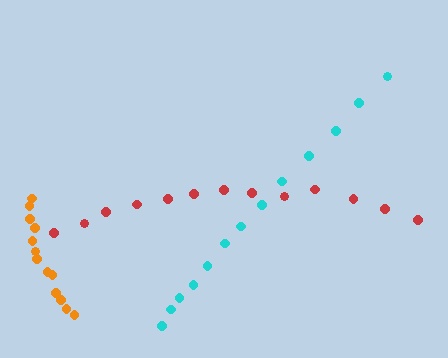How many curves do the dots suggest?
There are 3 distinct paths.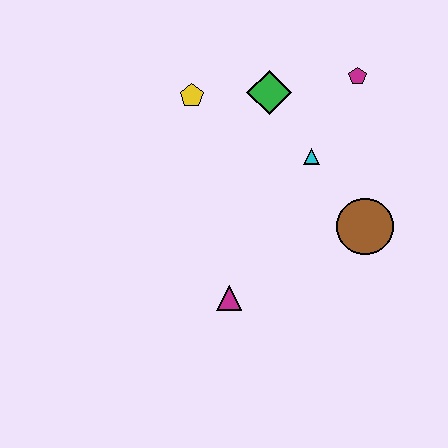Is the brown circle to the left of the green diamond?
No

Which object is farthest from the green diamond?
The magenta triangle is farthest from the green diamond.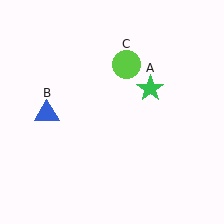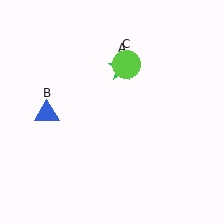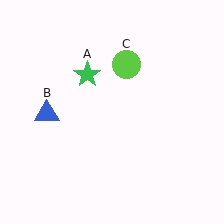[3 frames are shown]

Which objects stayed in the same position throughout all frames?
Blue triangle (object B) and lime circle (object C) remained stationary.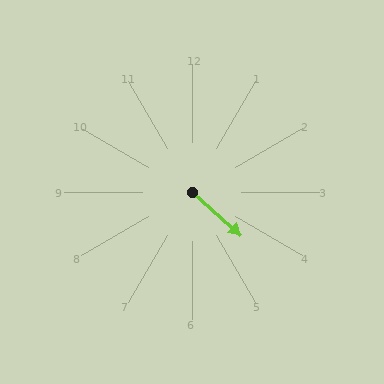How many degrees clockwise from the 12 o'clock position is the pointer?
Approximately 132 degrees.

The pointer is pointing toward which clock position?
Roughly 4 o'clock.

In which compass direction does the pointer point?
Southeast.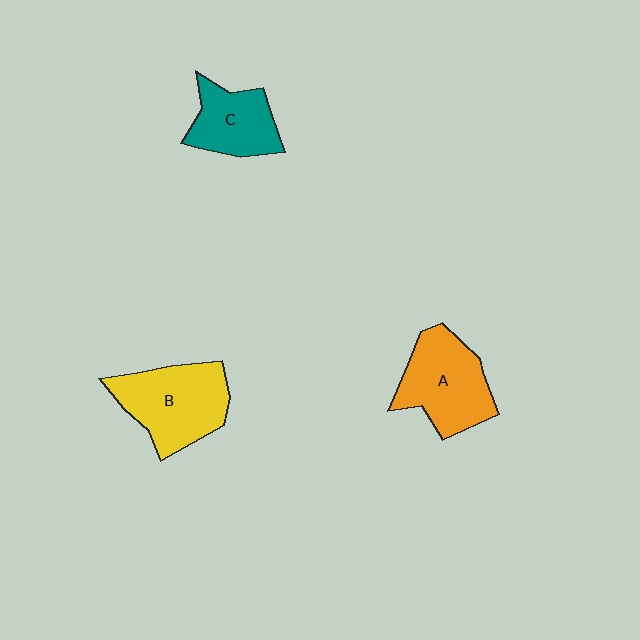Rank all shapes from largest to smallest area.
From largest to smallest: B (yellow), A (orange), C (teal).